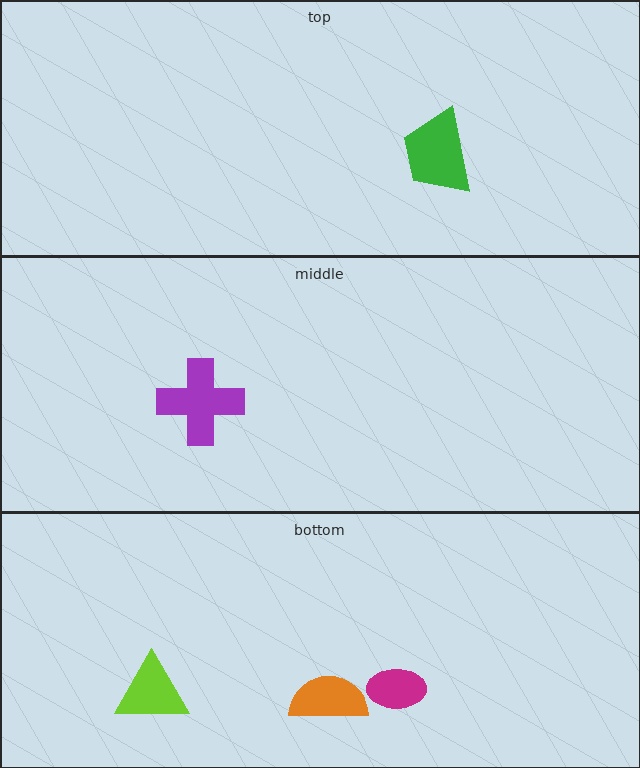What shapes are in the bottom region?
The orange semicircle, the lime triangle, the magenta ellipse.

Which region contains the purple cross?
The middle region.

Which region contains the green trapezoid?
The top region.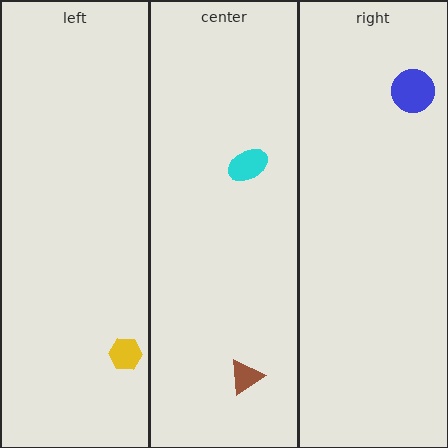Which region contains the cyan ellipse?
The center region.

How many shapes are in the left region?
1.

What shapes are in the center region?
The cyan ellipse, the brown triangle.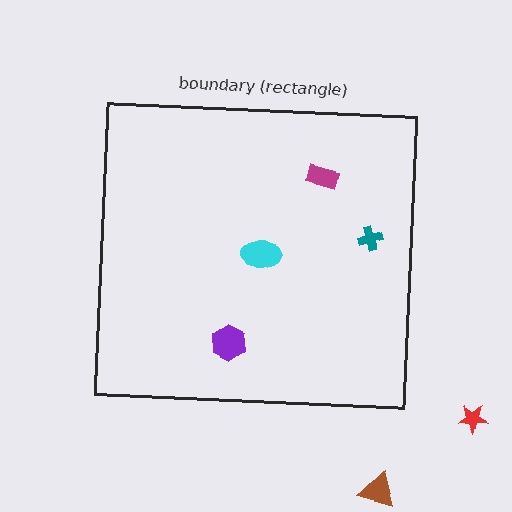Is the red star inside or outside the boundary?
Outside.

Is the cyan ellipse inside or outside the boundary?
Inside.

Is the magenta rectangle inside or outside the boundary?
Inside.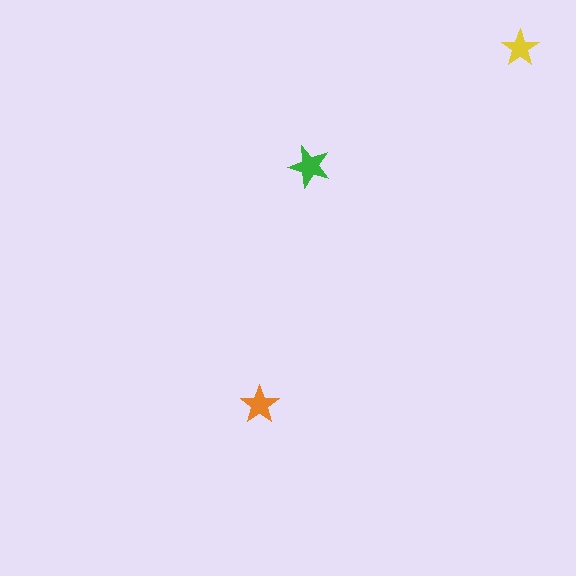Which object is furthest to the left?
The orange star is leftmost.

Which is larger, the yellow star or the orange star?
The orange one.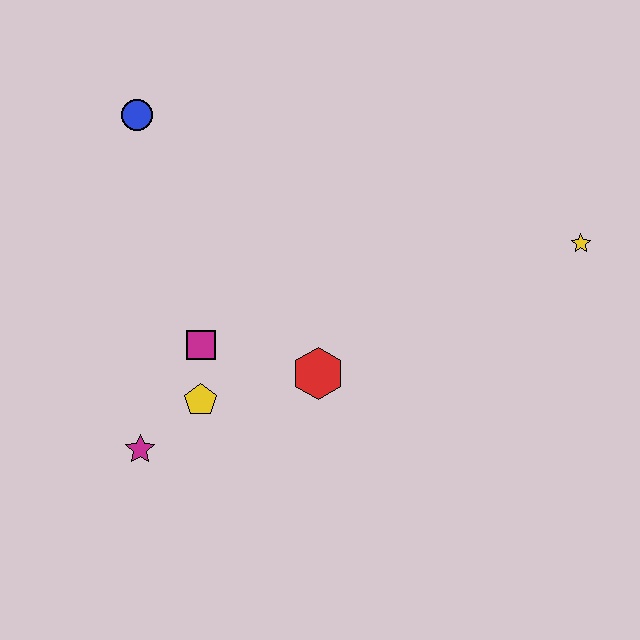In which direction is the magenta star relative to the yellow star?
The magenta star is to the left of the yellow star.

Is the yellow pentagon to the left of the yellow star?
Yes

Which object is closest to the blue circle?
The magenta square is closest to the blue circle.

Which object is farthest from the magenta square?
The yellow star is farthest from the magenta square.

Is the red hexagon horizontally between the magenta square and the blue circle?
No